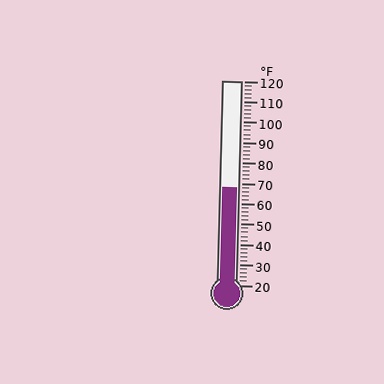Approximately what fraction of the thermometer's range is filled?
The thermometer is filled to approximately 50% of its range.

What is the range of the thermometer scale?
The thermometer scale ranges from 20°F to 120°F.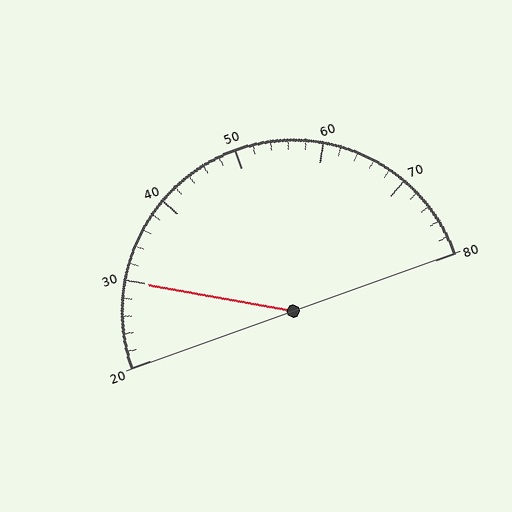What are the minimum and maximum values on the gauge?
The gauge ranges from 20 to 80.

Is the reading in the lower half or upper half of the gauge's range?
The reading is in the lower half of the range (20 to 80).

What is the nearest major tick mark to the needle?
The nearest major tick mark is 30.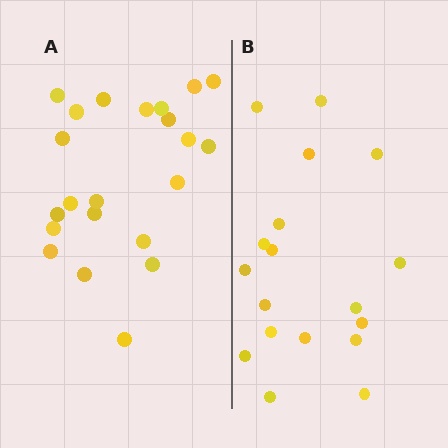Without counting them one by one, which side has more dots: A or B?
Region A (the left region) has more dots.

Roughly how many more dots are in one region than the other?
Region A has about 4 more dots than region B.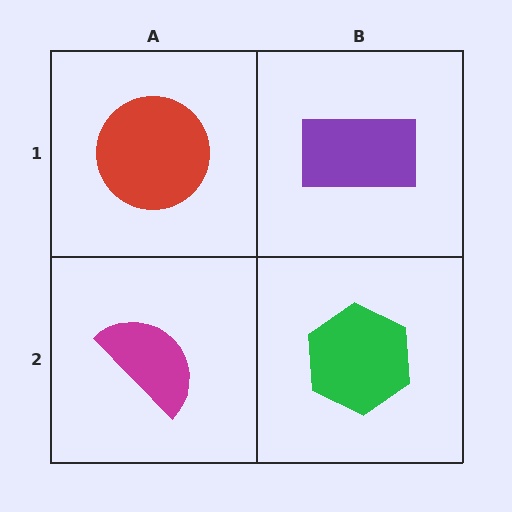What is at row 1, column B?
A purple rectangle.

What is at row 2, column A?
A magenta semicircle.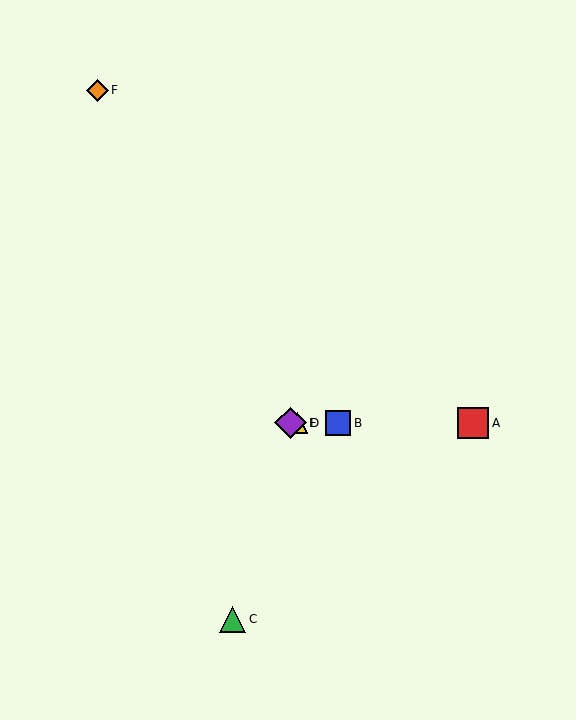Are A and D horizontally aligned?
Yes, both are at y≈423.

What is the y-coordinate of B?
Object B is at y≈423.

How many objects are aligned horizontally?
4 objects (A, B, D, E) are aligned horizontally.